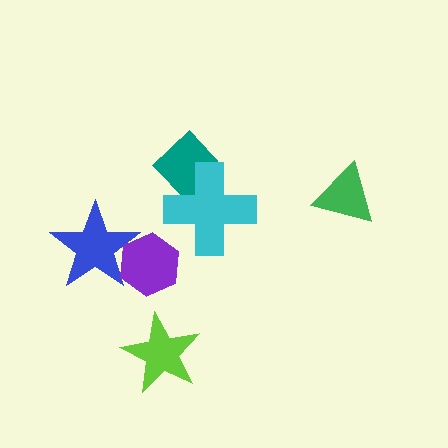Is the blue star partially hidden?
Yes, it is partially covered by another shape.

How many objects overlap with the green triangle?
0 objects overlap with the green triangle.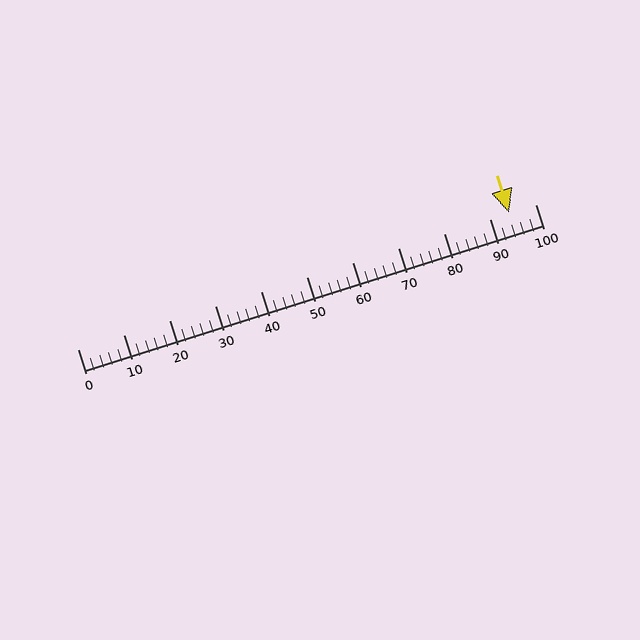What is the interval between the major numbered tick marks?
The major tick marks are spaced 10 units apart.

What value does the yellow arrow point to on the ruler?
The yellow arrow points to approximately 94.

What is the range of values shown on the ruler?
The ruler shows values from 0 to 100.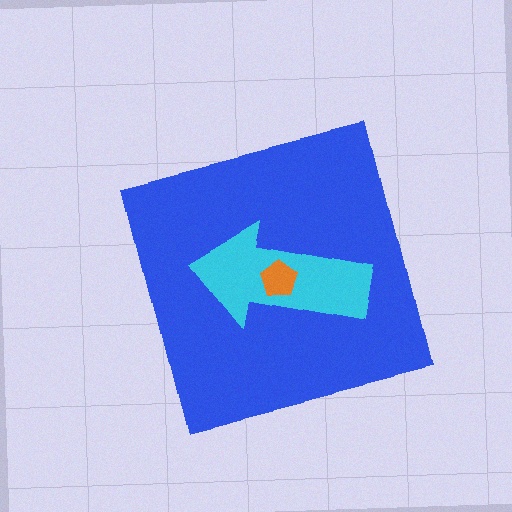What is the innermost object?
The orange pentagon.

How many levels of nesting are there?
3.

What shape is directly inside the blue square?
The cyan arrow.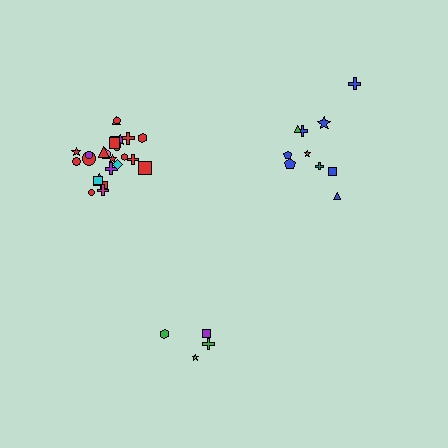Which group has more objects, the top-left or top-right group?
The top-left group.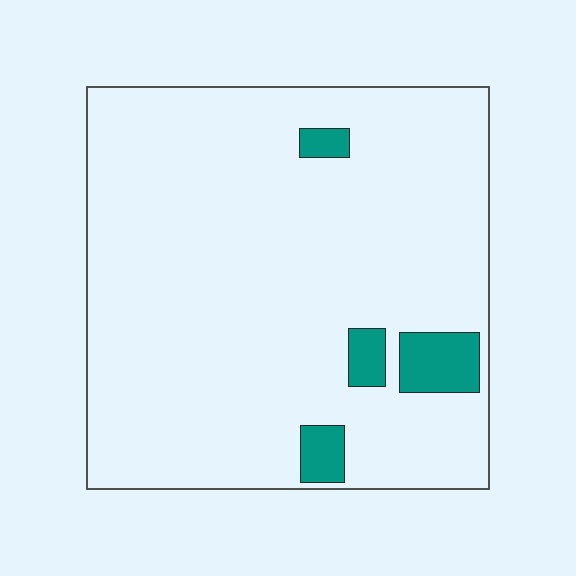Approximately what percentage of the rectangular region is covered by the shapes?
Approximately 5%.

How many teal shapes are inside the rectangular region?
4.